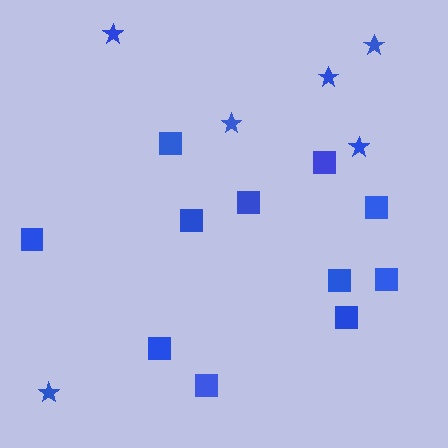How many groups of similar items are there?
There are 2 groups: one group of squares (11) and one group of stars (6).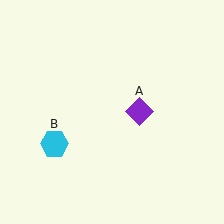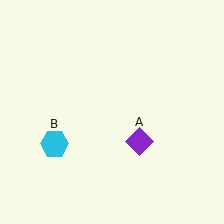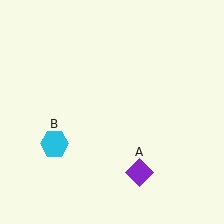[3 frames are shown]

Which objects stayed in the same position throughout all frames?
Cyan hexagon (object B) remained stationary.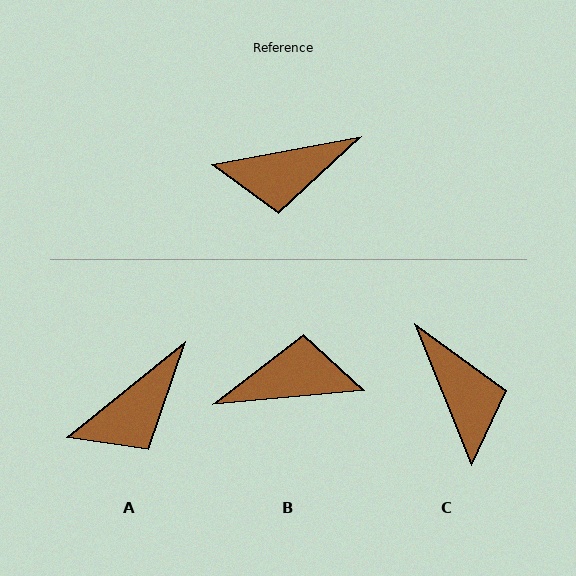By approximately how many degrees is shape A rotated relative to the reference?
Approximately 28 degrees counter-clockwise.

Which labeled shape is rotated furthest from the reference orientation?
B, about 175 degrees away.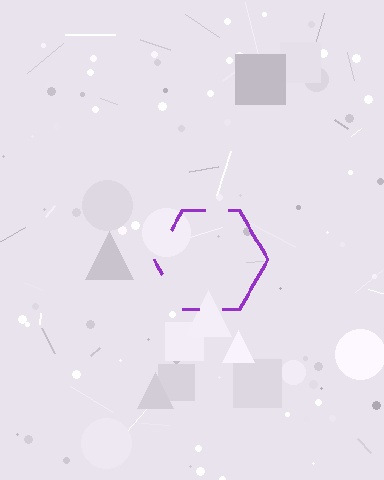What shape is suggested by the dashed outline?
The dashed outline suggests a hexagon.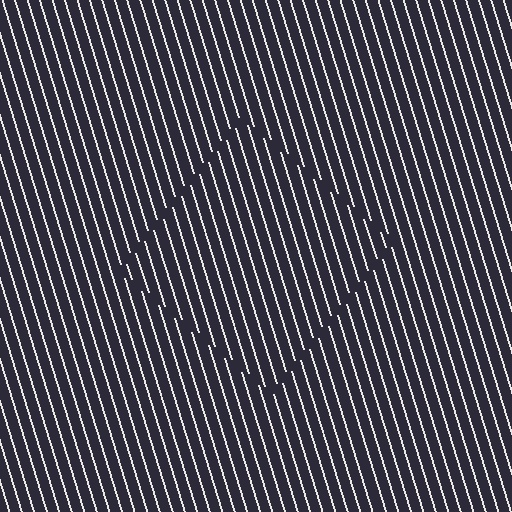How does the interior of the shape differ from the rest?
The interior of the shape contains the same grating, shifted by half a period — the contour is defined by the phase discontinuity where line-ends from the inner and outer gratings abut.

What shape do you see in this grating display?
An illusory square. The interior of the shape contains the same grating, shifted by half a period — the contour is defined by the phase discontinuity where line-ends from the inner and outer gratings abut.